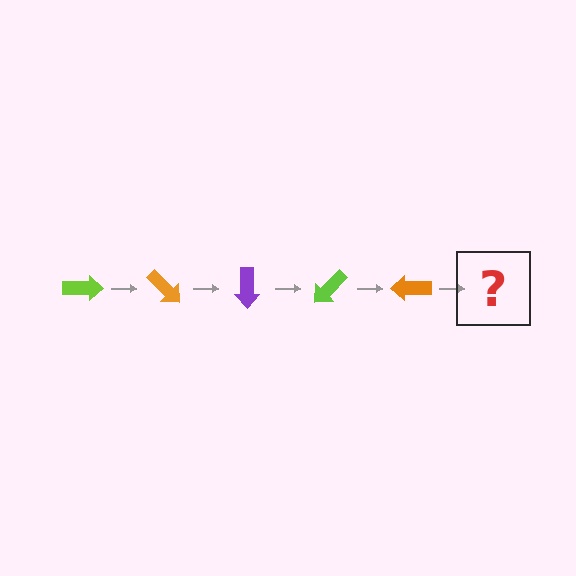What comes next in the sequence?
The next element should be a purple arrow, rotated 225 degrees from the start.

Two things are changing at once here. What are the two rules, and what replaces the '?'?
The two rules are that it rotates 45 degrees each step and the color cycles through lime, orange, and purple. The '?' should be a purple arrow, rotated 225 degrees from the start.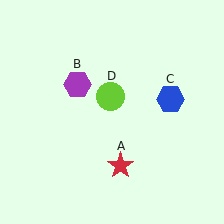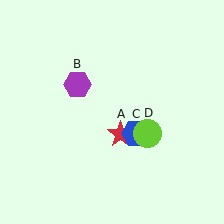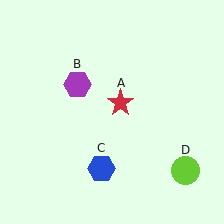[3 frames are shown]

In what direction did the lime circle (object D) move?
The lime circle (object D) moved down and to the right.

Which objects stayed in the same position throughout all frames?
Purple hexagon (object B) remained stationary.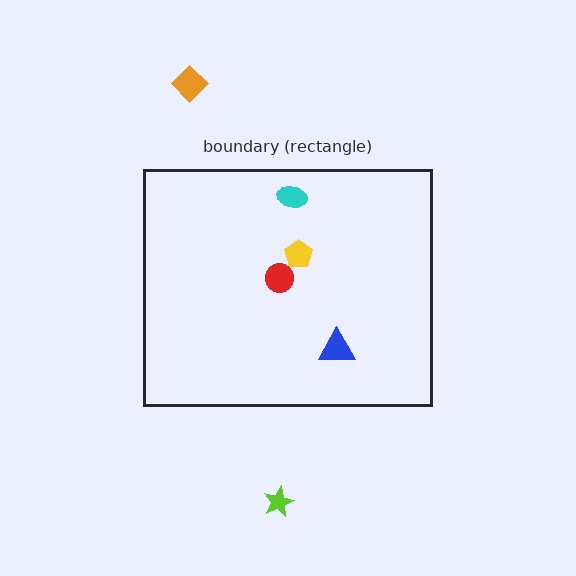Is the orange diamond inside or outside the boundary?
Outside.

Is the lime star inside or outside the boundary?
Outside.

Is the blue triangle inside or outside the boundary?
Inside.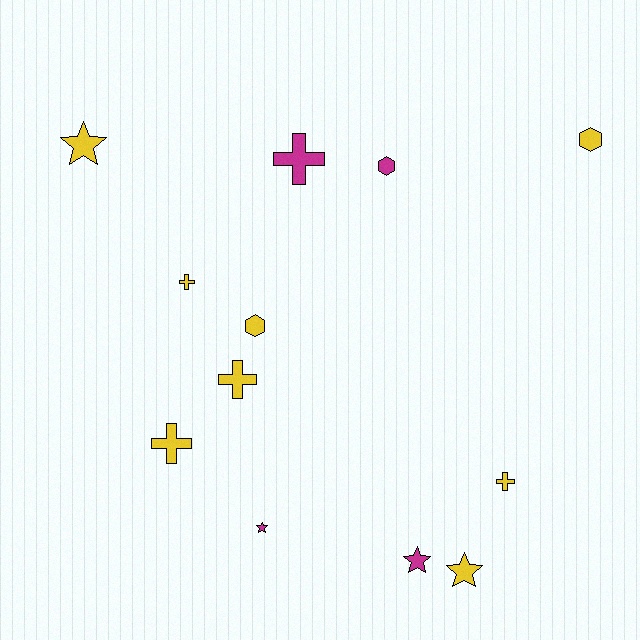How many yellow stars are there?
There are 2 yellow stars.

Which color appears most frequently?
Yellow, with 8 objects.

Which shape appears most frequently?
Cross, with 5 objects.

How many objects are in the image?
There are 12 objects.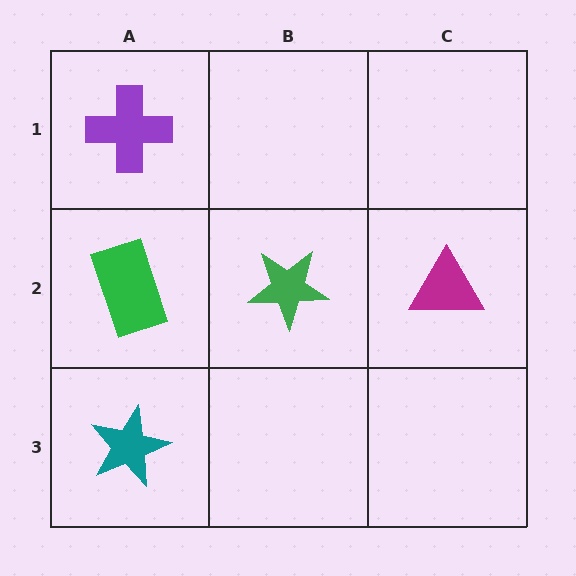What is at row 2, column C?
A magenta triangle.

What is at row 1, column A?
A purple cross.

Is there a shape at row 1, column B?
No, that cell is empty.